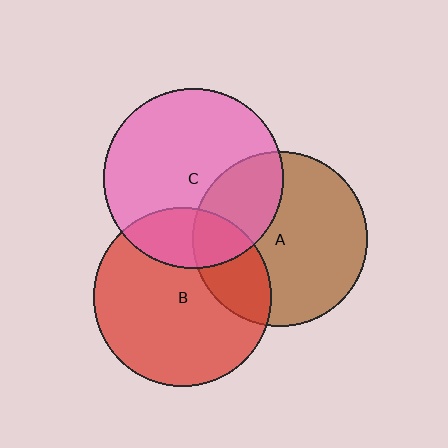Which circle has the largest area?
Circle C (pink).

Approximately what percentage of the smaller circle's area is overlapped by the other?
Approximately 25%.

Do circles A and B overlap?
Yes.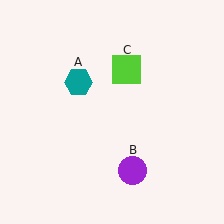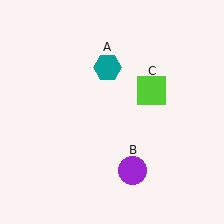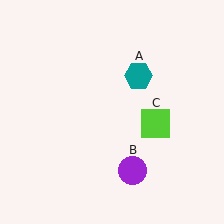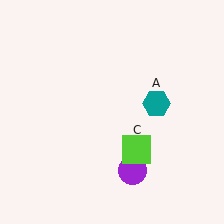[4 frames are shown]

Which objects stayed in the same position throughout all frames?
Purple circle (object B) remained stationary.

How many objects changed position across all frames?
2 objects changed position: teal hexagon (object A), lime square (object C).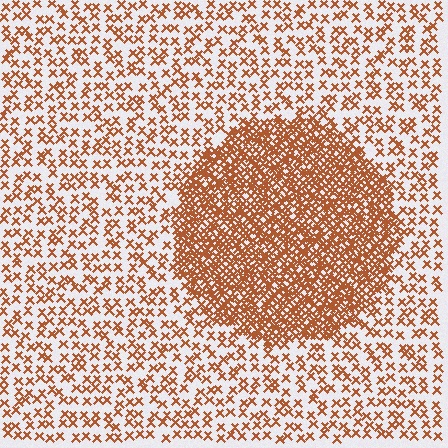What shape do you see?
I see a circle.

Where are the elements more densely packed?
The elements are more densely packed inside the circle boundary.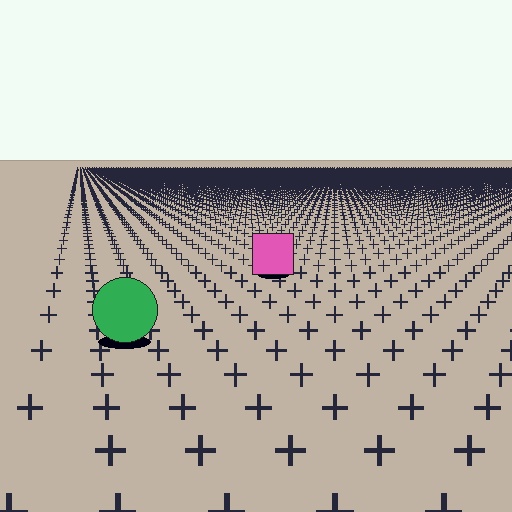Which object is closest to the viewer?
The green circle is closest. The texture marks near it are larger and more spread out.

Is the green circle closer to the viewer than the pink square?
Yes. The green circle is closer — you can tell from the texture gradient: the ground texture is coarser near it.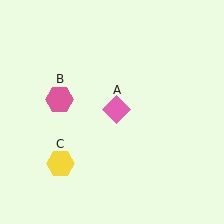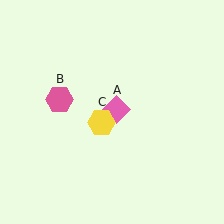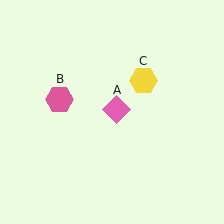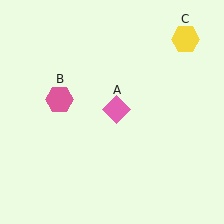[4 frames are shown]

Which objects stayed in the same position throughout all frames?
Pink diamond (object A) and pink hexagon (object B) remained stationary.